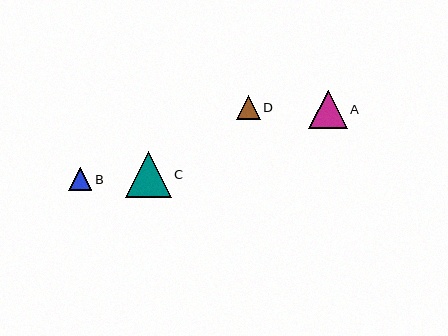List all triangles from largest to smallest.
From largest to smallest: C, A, D, B.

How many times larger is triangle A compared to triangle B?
Triangle A is approximately 1.7 times the size of triangle B.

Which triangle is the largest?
Triangle C is the largest with a size of approximately 46 pixels.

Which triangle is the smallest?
Triangle B is the smallest with a size of approximately 23 pixels.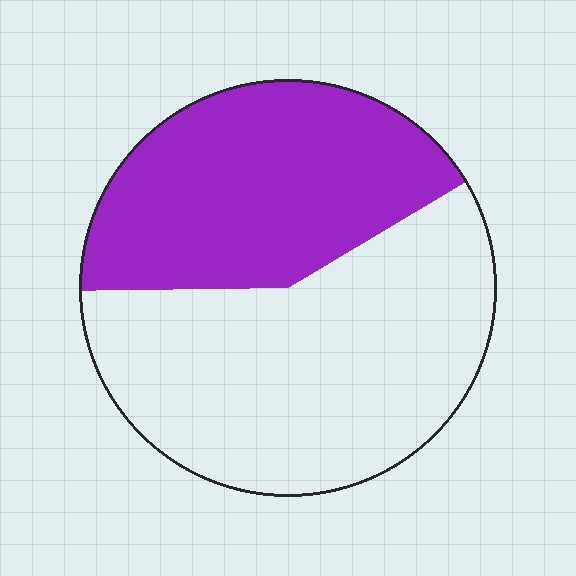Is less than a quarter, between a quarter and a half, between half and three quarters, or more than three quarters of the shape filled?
Between a quarter and a half.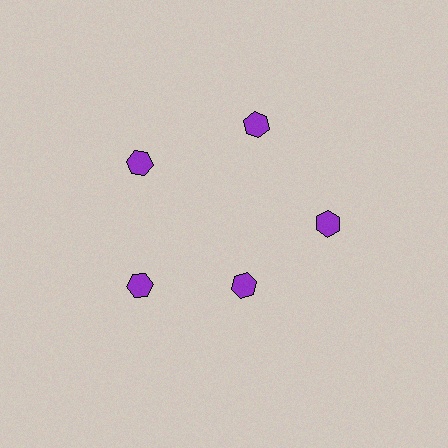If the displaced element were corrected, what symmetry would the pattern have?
It would have 5-fold rotational symmetry — the pattern would map onto itself every 72 degrees.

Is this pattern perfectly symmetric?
No. The 5 purple hexagons are arranged in a ring, but one element near the 5 o'clock position is pulled inward toward the center, breaking the 5-fold rotational symmetry.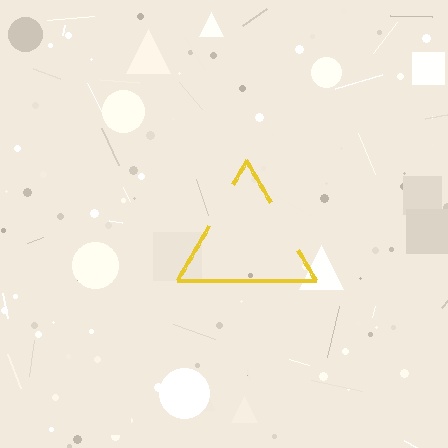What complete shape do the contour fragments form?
The contour fragments form a triangle.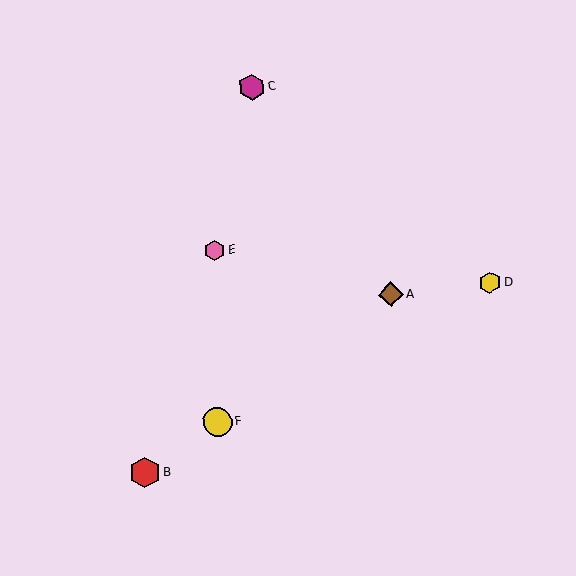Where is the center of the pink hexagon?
The center of the pink hexagon is at (215, 250).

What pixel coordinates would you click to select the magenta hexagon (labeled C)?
Click at (252, 87) to select the magenta hexagon C.